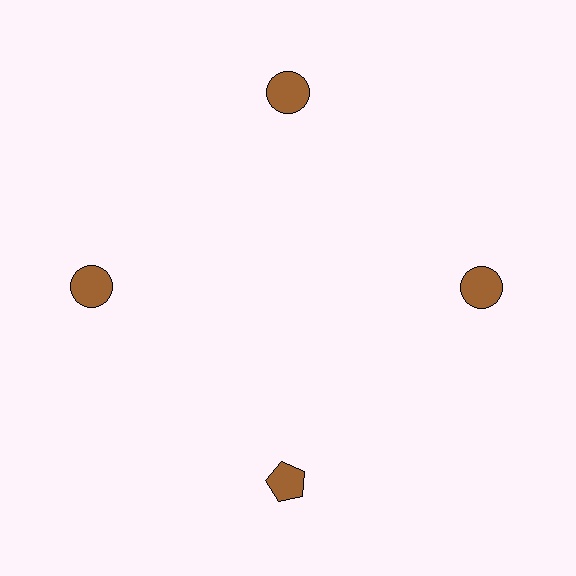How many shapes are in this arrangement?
There are 4 shapes arranged in a ring pattern.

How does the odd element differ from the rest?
It has a different shape: pentagon instead of circle.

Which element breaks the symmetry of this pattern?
The brown pentagon at roughly the 6 o'clock position breaks the symmetry. All other shapes are brown circles.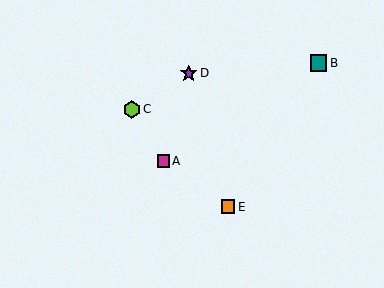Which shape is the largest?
The lime hexagon (labeled C) is the largest.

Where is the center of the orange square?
The center of the orange square is at (228, 207).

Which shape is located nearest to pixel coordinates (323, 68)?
The teal square (labeled B) at (318, 63) is nearest to that location.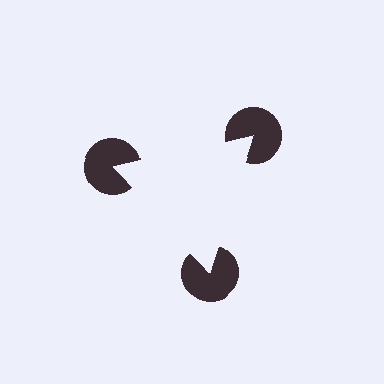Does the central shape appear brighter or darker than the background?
It typically appears slightly brighter than the background, even though no actual brightness change is drawn.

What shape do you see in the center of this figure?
An illusory triangle — its edges are inferred from the aligned wedge cuts in the pac-man discs, not physically drawn.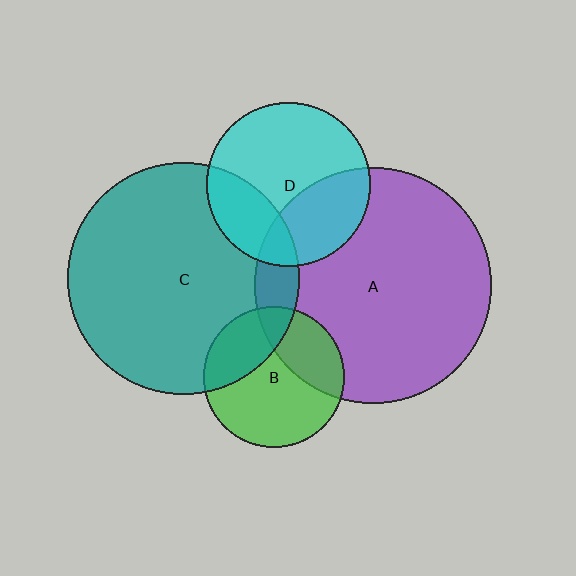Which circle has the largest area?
Circle A (purple).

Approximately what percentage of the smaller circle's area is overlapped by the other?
Approximately 35%.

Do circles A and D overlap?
Yes.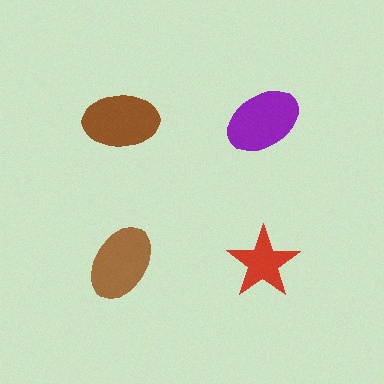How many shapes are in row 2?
2 shapes.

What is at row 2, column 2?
A red star.